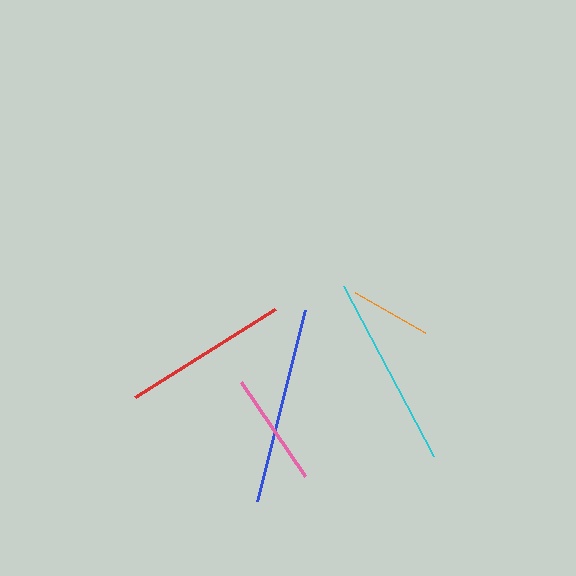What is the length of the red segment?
The red segment is approximately 165 pixels long.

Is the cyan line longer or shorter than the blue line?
The blue line is longer than the cyan line.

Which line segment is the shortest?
The orange line is the shortest at approximately 81 pixels.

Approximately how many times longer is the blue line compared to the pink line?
The blue line is approximately 1.7 times the length of the pink line.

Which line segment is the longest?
The blue line is the longest at approximately 197 pixels.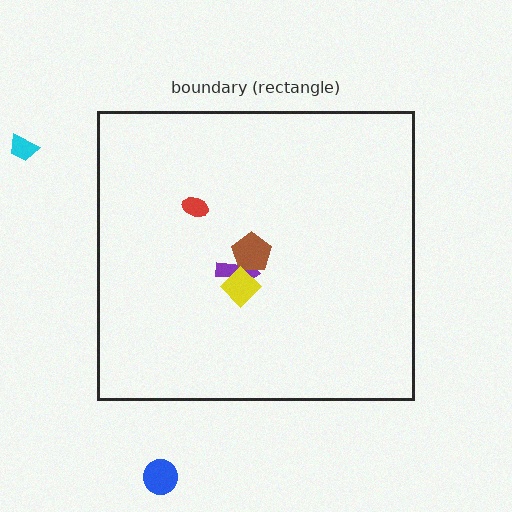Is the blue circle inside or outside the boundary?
Outside.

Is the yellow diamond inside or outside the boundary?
Inside.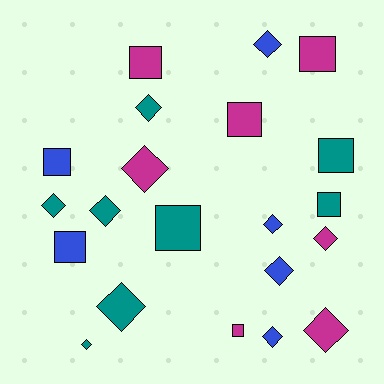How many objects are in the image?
There are 21 objects.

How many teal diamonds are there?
There are 5 teal diamonds.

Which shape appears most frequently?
Diamond, with 12 objects.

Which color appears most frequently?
Teal, with 8 objects.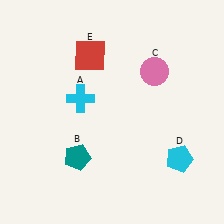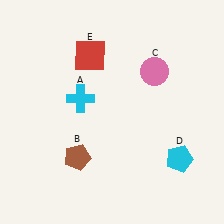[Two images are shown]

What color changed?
The pentagon (B) changed from teal in Image 1 to brown in Image 2.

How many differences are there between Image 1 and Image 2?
There is 1 difference between the two images.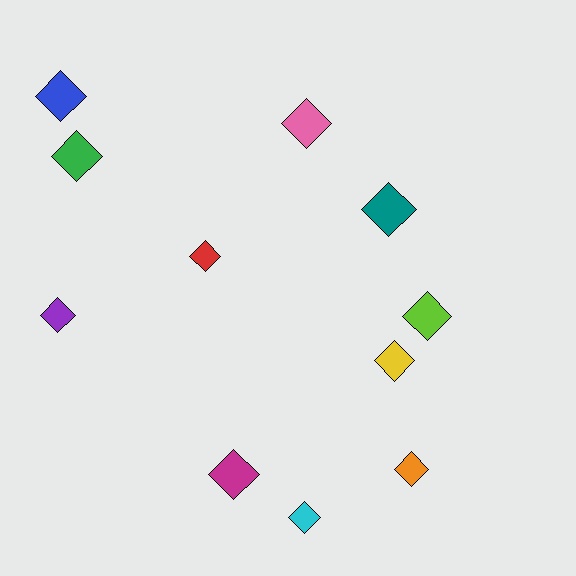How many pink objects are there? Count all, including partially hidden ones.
There is 1 pink object.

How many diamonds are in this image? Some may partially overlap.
There are 11 diamonds.